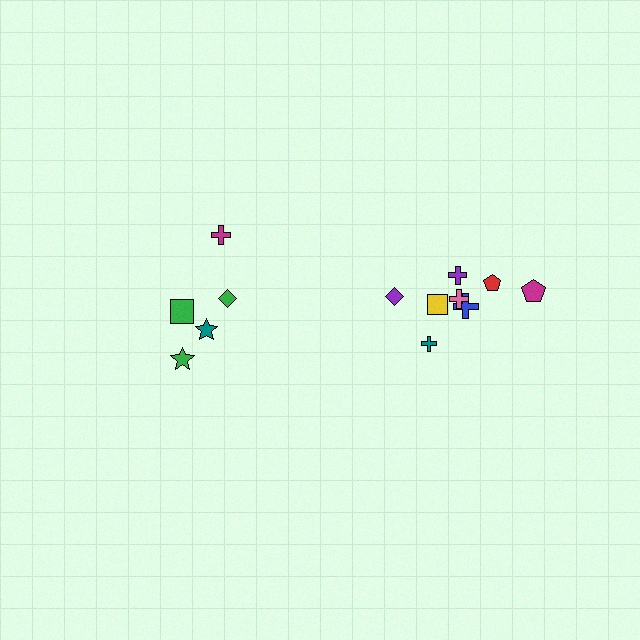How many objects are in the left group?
There are 5 objects.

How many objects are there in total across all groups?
There are 13 objects.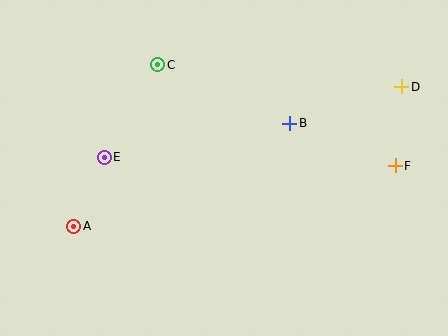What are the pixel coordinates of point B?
Point B is at (290, 123).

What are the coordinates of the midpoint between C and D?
The midpoint between C and D is at (280, 76).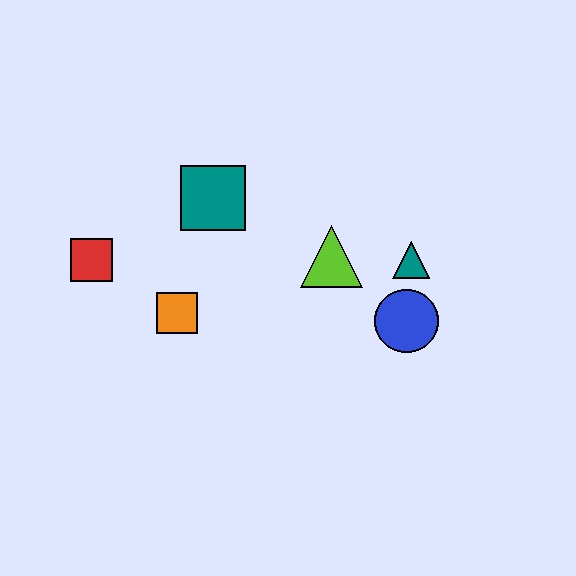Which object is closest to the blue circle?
The teal triangle is closest to the blue circle.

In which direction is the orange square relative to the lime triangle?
The orange square is to the left of the lime triangle.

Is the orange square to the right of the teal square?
No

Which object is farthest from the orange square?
The teal triangle is farthest from the orange square.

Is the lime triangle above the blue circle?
Yes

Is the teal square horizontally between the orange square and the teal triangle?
Yes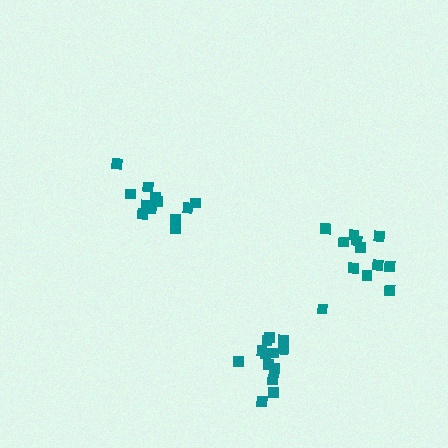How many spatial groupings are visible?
There are 3 spatial groupings.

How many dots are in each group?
Group 1: 12 dots, Group 2: 13 dots, Group 3: 13 dots (38 total).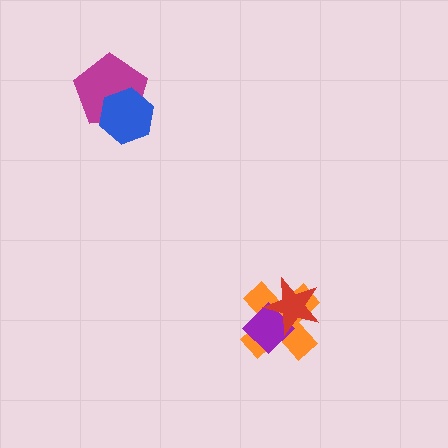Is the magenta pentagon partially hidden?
Yes, it is partially covered by another shape.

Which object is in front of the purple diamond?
The red star is in front of the purple diamond.